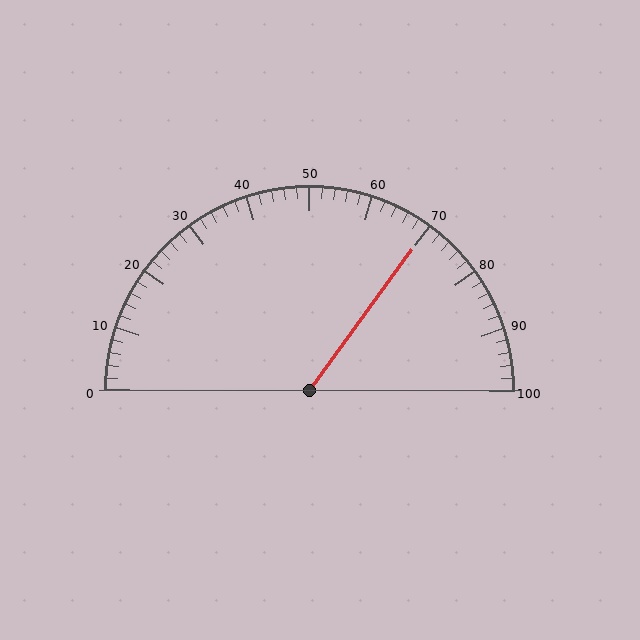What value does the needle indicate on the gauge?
The needle indicates approximately 70.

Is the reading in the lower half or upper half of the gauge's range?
The reading is in the upper half of the range (0 to 100).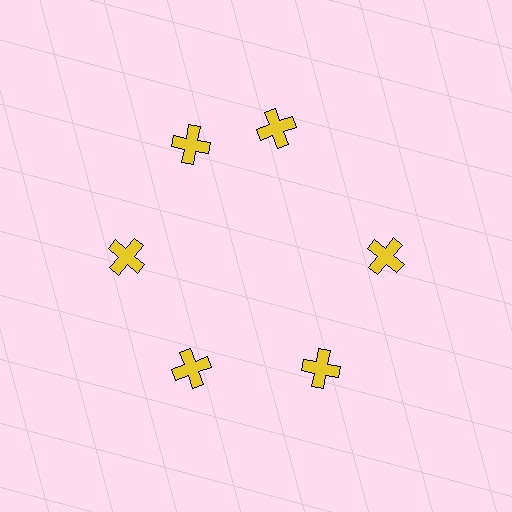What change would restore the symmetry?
The symmetry would be restored by rotating it back into even spacing with its neighbors so that all 6 crosses sit at equal angles and equal distance from the center.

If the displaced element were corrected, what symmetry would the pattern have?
It would have 6-fold rotational symmetry — the pattern would map onto itself every 60 degrees.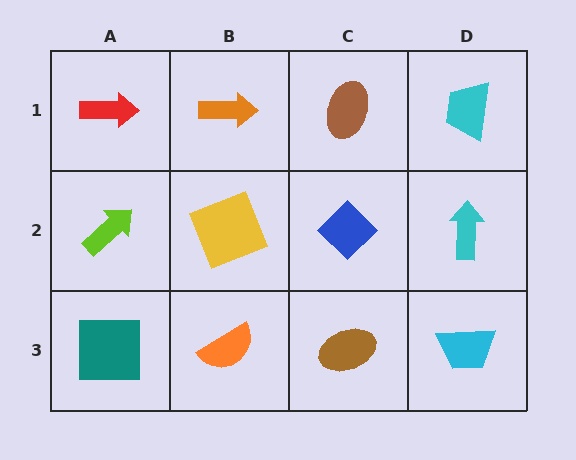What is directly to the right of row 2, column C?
A cyan arrow.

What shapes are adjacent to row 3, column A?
A lime arrow (row 2, column A), an orange semicircle (row 3, column B).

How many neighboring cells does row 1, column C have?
3.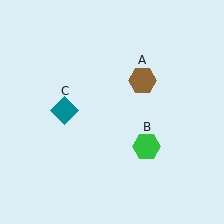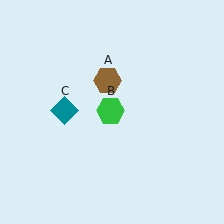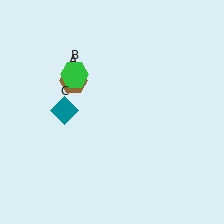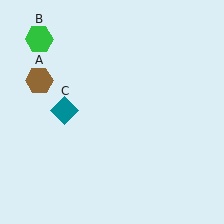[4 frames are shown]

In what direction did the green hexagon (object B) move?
The green hexagon (object B) moved up and to the left.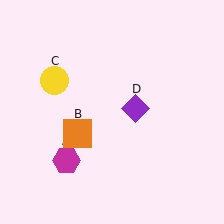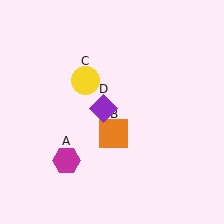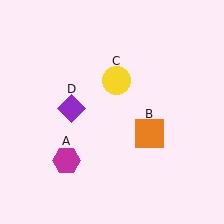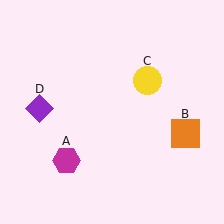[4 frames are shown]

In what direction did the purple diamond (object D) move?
The purple diamond (object D) moved left.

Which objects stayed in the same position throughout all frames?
Magenta hexagon (object A) remained stationary.